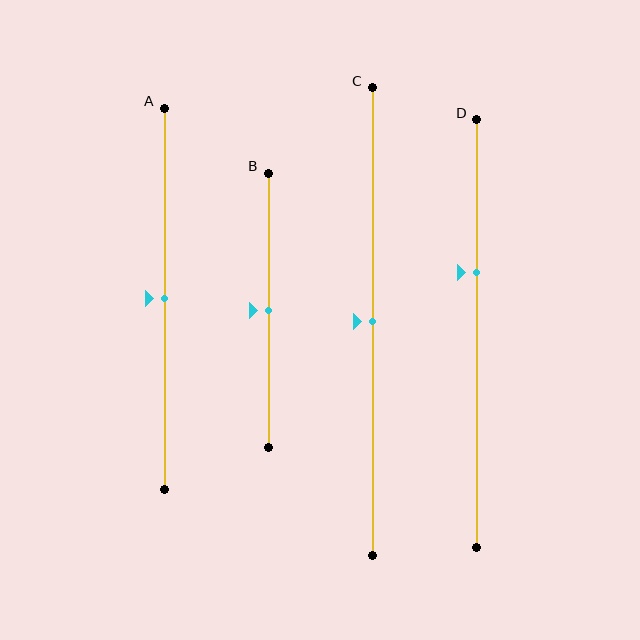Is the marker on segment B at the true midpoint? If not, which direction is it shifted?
Yes, the marker on segment B is at the true midpoint.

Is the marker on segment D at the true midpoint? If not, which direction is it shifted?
No, the marker on segment D is shifted upward by about 14% of the segment length.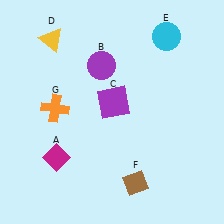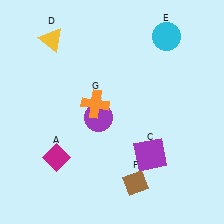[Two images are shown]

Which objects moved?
The objects that moved are: the purple circle (B), the purple square (C), the orange cross (G).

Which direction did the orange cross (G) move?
The orange cross (G) moved right.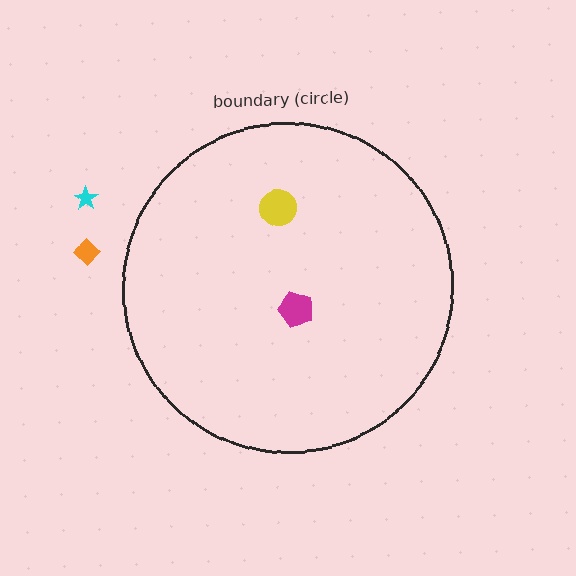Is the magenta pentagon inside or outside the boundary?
Inside.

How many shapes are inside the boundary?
2 inside, 2 outside.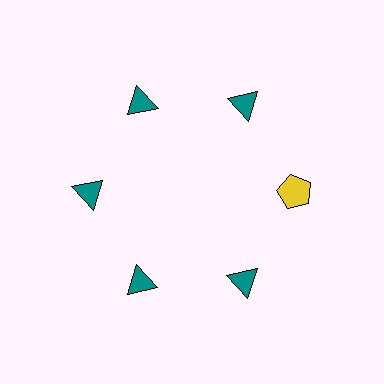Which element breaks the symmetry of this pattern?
The yellow pentagon at roughly the 3 o'clock position breaks the symmetry. All other shapes are teal triangles.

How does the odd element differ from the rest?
It differs in both color (yellow instead of teal) and shape (pentagon instead of triangle).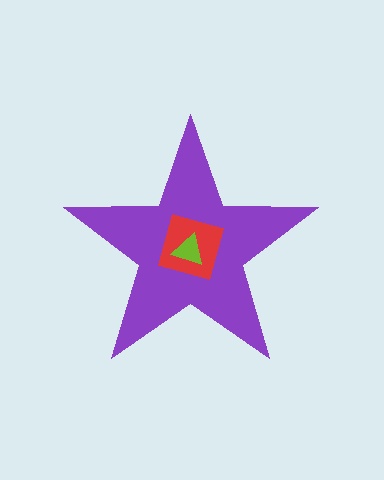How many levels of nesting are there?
3.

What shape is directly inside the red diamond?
The lime triangle.